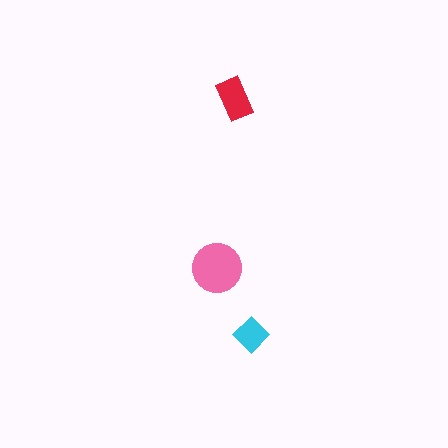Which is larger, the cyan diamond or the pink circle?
The pink circle.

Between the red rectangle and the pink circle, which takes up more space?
The pink circle.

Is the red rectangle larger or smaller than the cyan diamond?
Larger.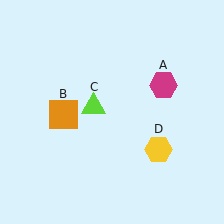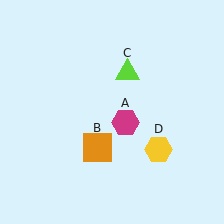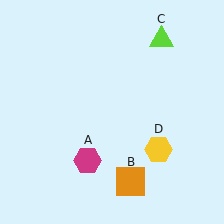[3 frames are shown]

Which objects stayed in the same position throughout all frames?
Yellow hexagon (object D) remained stationary.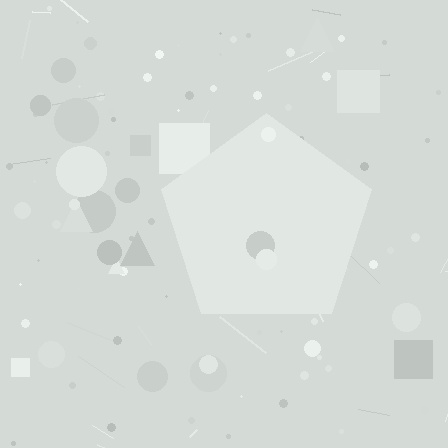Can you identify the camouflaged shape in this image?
The camouflaged shape is a pentagon.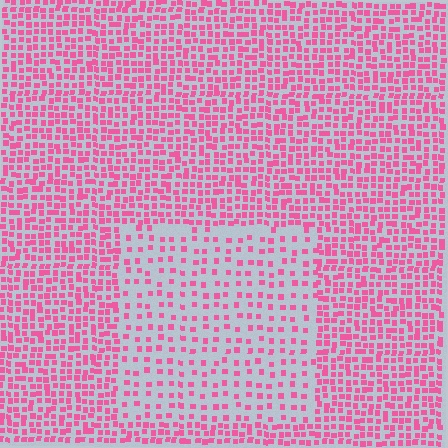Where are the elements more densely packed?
The elements are more densely packed outside the rectangle boundary.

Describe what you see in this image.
The image contains small pink elements arranged at two different densities. A rectangle-shaped region is visible where the elements are less densely packed than the surrounding area.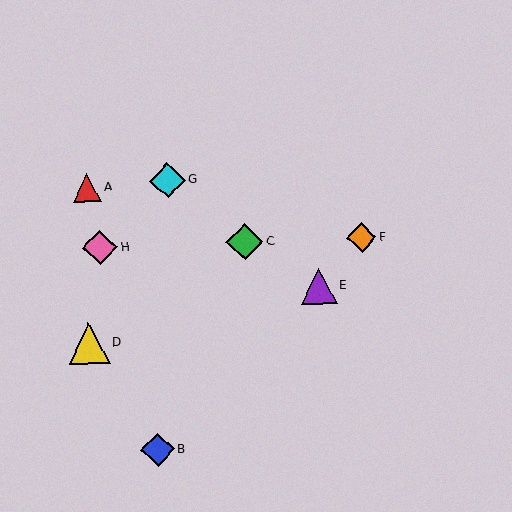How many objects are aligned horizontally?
3 objects (C, F, H) are aligned horizontally.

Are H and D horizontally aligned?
No, H is at y≈247 and D is at y≈343.